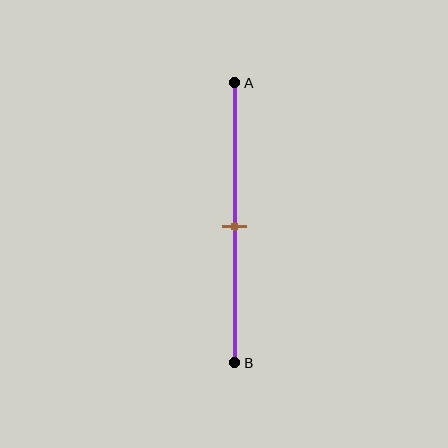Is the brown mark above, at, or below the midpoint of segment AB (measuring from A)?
The brown mark is approximately at the midpoint of segment AB.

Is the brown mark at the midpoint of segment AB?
Yes, the mark is approximately at the midpoint.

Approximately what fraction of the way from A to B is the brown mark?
The brown mark is approximately 50% of the way from A to B.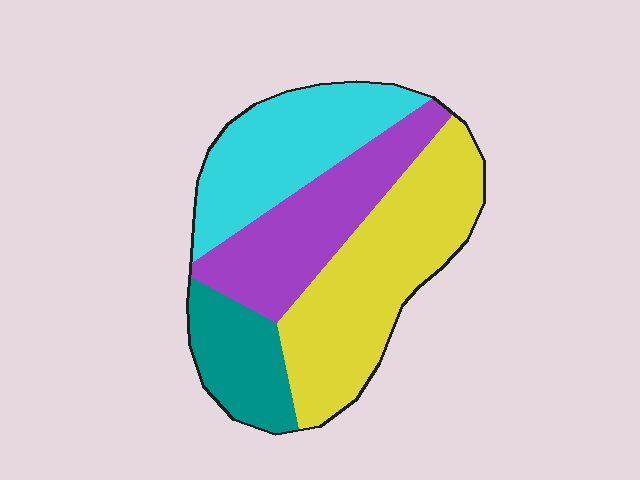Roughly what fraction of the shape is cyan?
Cyan takes up about one quarter (1/4) of the shape.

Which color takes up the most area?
Yellow, at roughly 35%.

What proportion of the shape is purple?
Purple takes up about one quarter (1/4) of the shape.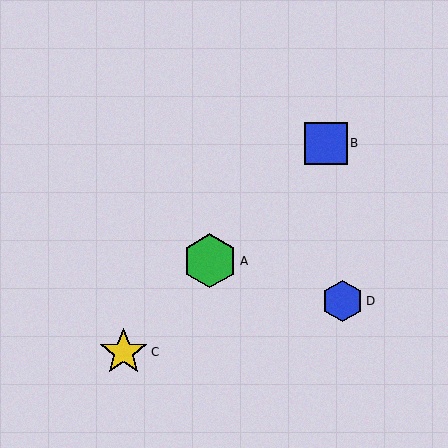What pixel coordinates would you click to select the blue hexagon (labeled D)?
Click at (342, 301) to select the blue hexagon D.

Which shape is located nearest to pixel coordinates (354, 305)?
The blue hexagon (labeled D) at (342, 301) is nearest to that location.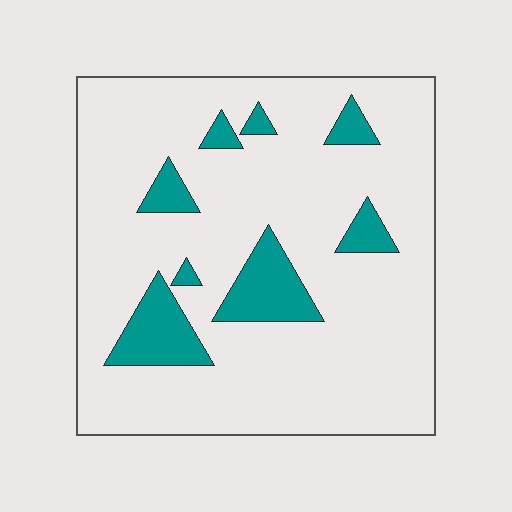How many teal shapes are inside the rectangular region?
8.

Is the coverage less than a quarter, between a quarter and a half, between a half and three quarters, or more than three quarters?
Less than a quarter.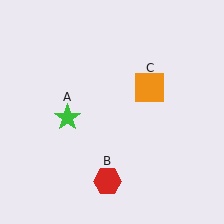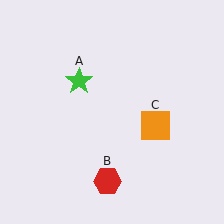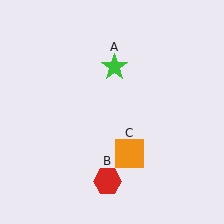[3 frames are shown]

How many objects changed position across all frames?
2 objects changed position: green star (object A), orange square (object C).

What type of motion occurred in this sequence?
The green star (object A), orange square (object C) rotated clockwise around the center of the scene.